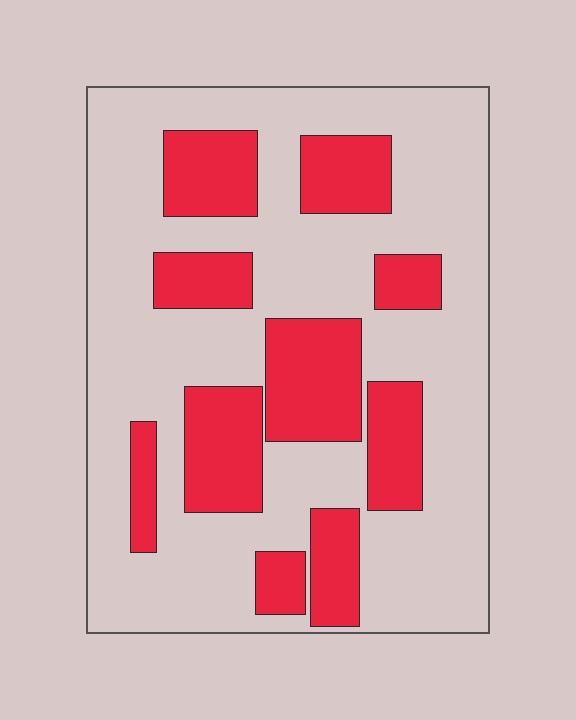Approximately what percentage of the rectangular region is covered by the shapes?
Approximately 30%.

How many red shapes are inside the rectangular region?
10.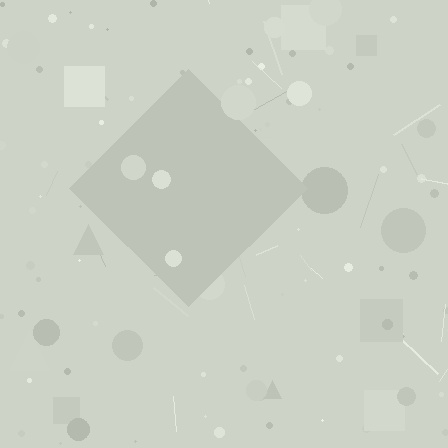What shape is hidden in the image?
A diamond is hidden in the image.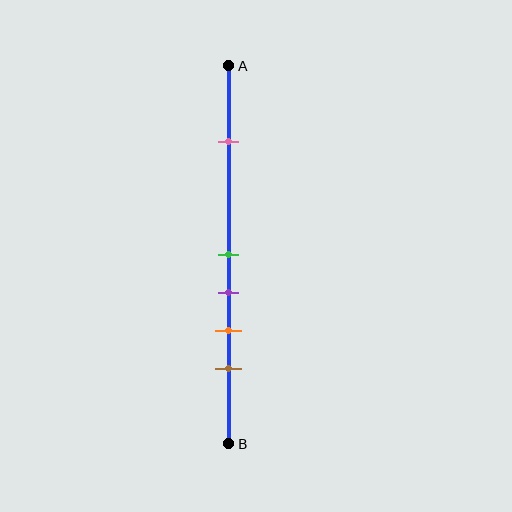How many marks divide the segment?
There are 5 marks dividing the segment.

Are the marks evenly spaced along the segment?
No, the marks are not evenly spaced.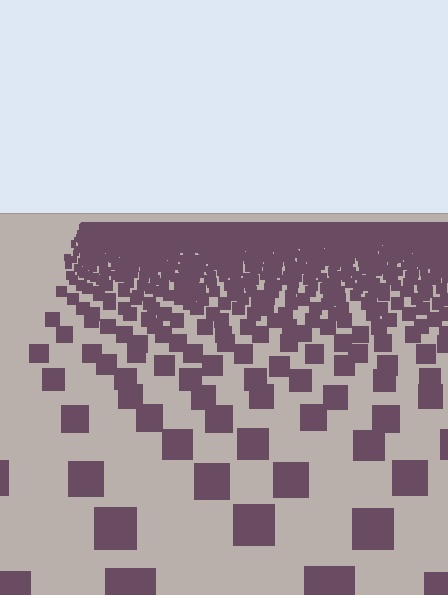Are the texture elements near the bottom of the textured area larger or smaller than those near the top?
Larger. Near the bottom, elements are closer to the viewer and appear at a bigger on-screen size.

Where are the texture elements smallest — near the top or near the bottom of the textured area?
Near the top.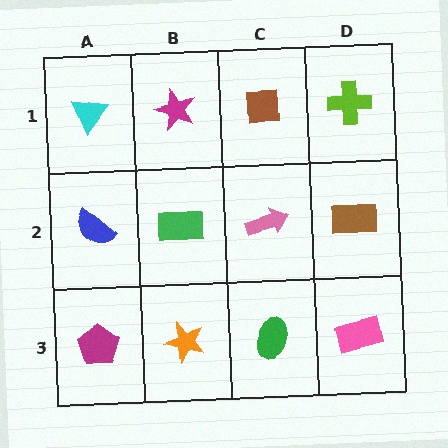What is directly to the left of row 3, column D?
A green ellipse.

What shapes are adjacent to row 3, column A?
A blue semicircle (row 2, column A), an orange star (row 3, column B).